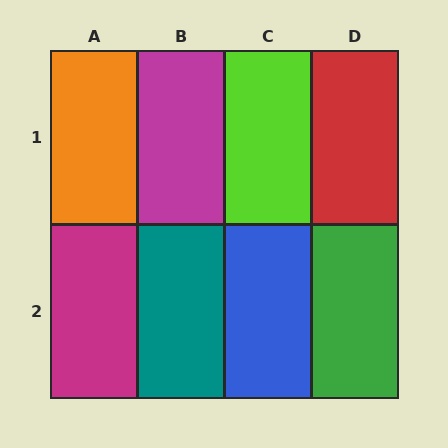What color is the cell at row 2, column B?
Teal.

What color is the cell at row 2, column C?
Blue.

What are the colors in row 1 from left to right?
Orange, magenta, lime, red.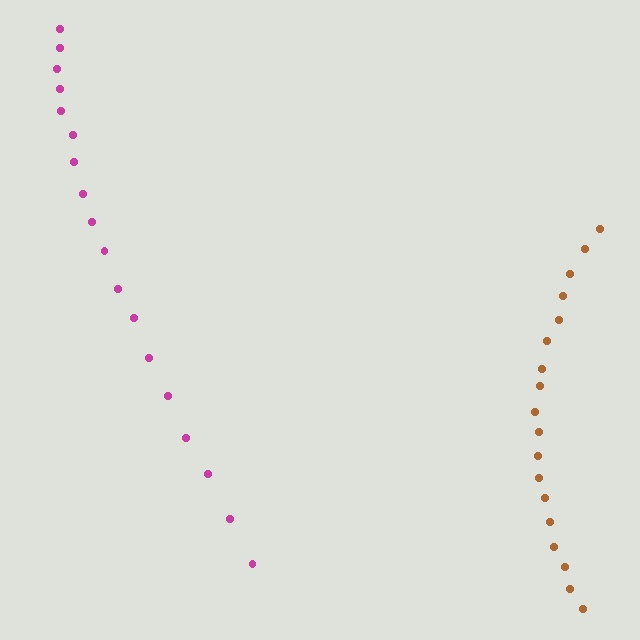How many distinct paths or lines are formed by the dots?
There are 2 distinct paths.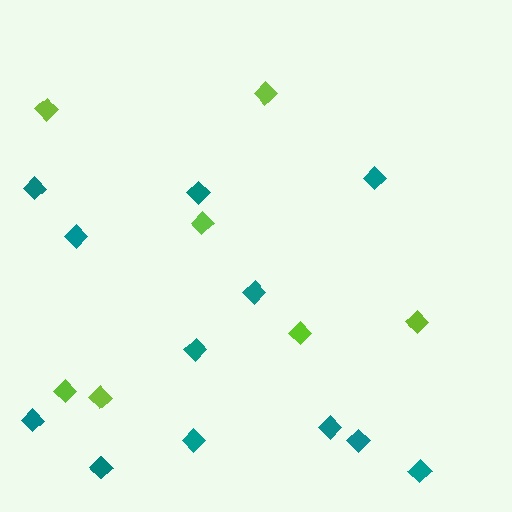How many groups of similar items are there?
There are 2 groups: one group of lime diamonds (7) and one group of teal diamonds (12).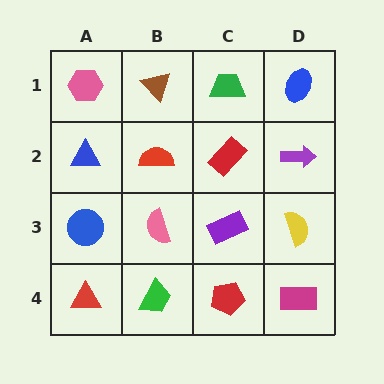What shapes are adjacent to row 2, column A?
A pink hexagon (row 1, column A), a blue circle (row 3, column A), a red semicircle (row 2, column B).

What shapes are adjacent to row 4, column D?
A yellow semicircle (row 3, column D), a red pentagon (row 4, column C).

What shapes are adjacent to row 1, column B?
A red semicircle (row 2, column B), a pink hexagon (row 1, column A), a green trapezoid (row 1, column C).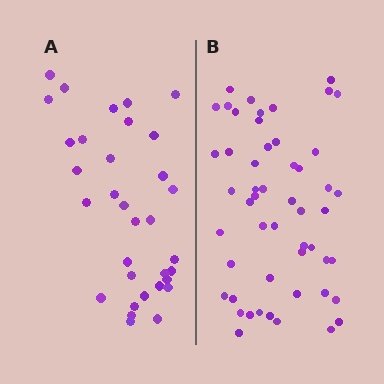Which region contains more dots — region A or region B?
Region B (the right region) has more dots.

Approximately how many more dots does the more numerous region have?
Region B has approximately 20 more dots than region A.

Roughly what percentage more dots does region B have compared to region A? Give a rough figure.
About 60% more.